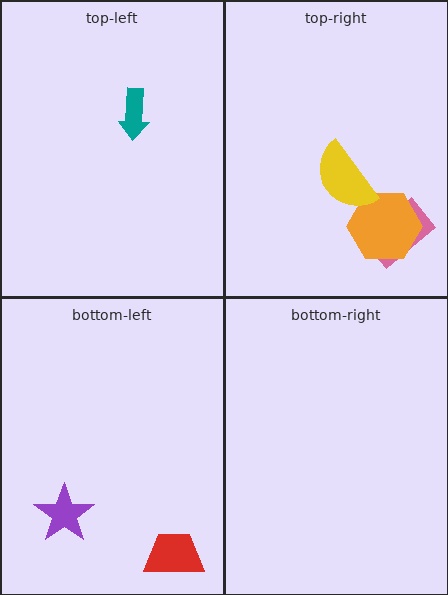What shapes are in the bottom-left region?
The purple star, the red trapezoid.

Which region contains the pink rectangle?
The top-right region.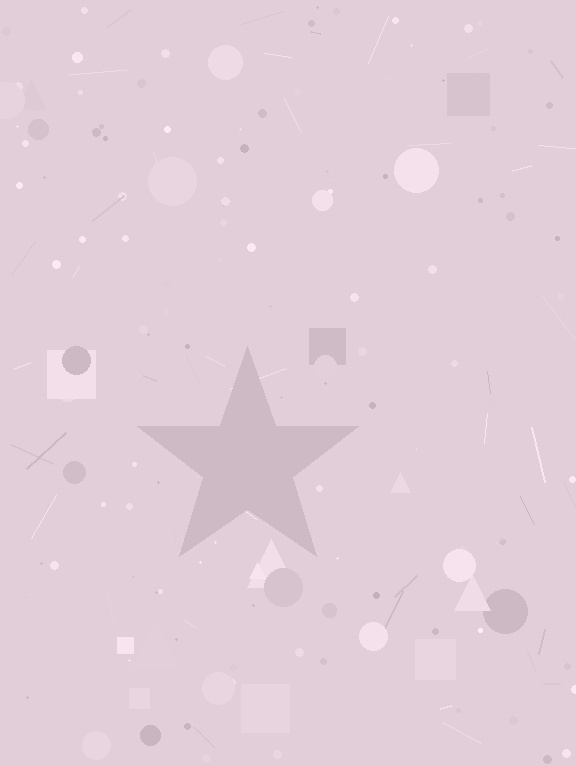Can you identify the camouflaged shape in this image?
The camouflaged shape is a star.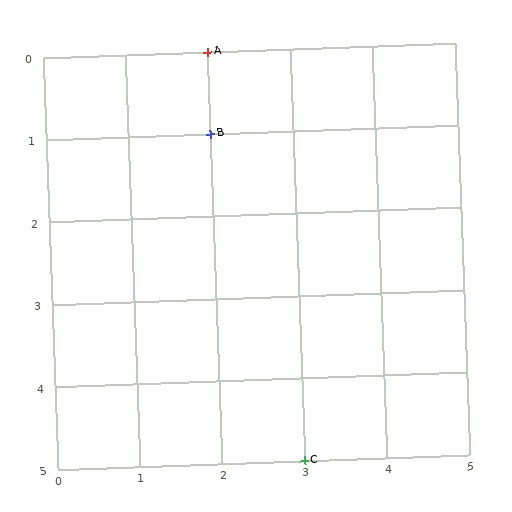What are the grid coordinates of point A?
Point A is at grid coordinates (2, 0).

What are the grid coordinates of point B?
Point B is at grid coordinates (2, 1).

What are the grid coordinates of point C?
Point C is at grid coordinates (3, 5).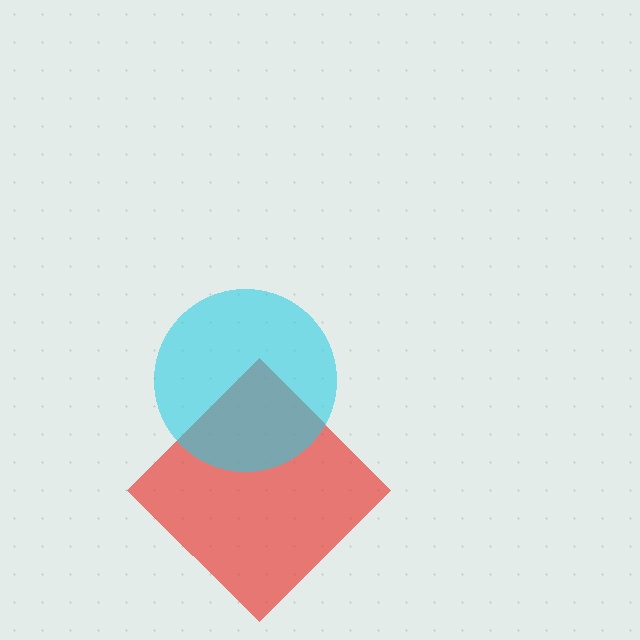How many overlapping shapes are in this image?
There are 2 overlapping shapes in the image.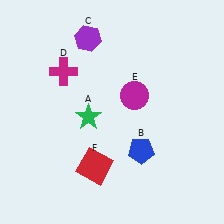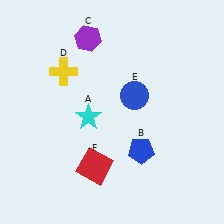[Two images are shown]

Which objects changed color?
A changed from green to cyan. D changed from magenta to yellow. E changed from magenta to blue.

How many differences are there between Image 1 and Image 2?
There are 3 differences between the two images.